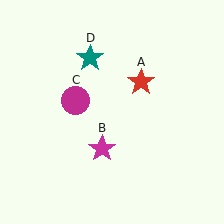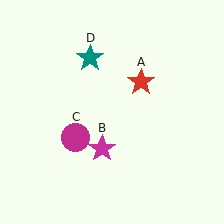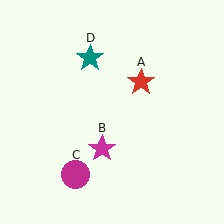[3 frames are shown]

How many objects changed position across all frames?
1 object changed position: magenta circle (object C).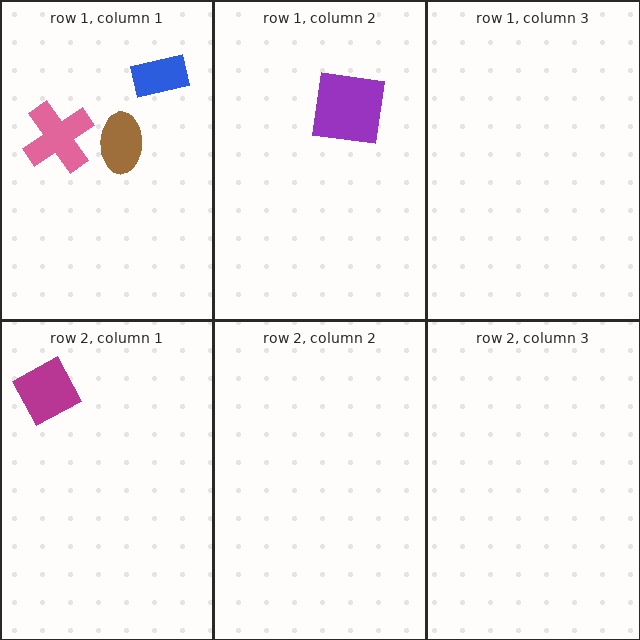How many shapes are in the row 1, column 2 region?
1.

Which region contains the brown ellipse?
The row 1, column 1 region.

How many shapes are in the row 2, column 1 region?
1.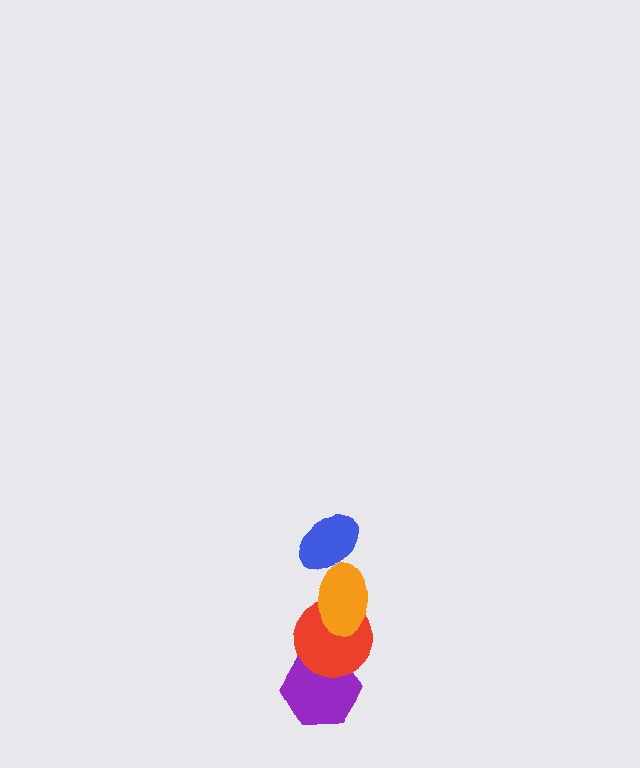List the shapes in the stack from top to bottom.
From top to bottom: the blue ellipse, the orange ellipse, the red circle, the purple hexagon.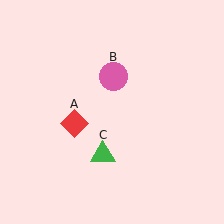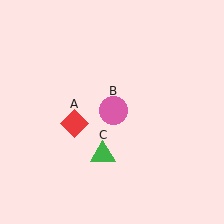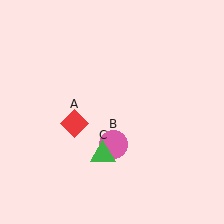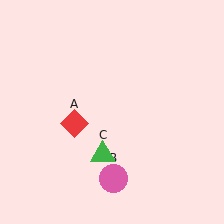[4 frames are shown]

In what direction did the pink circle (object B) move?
The pink circle (object B) moved down.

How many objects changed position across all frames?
1 object changed position: pink circle (object B).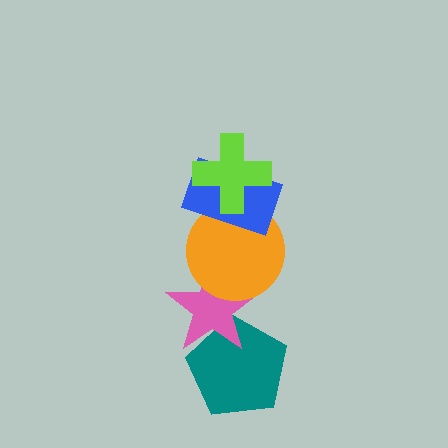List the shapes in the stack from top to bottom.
From top to bottom: the lime cross, the blue rectangle, the orange circle, the pink star, the teal pentagon.